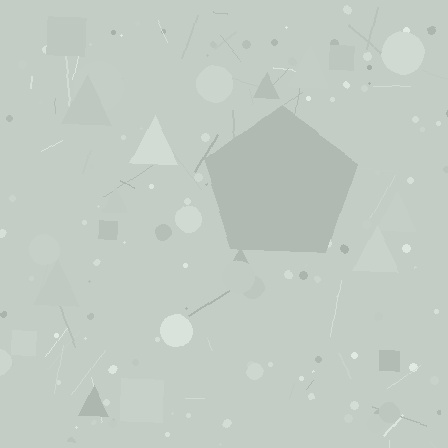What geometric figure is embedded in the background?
A pentagon is embedded in the background.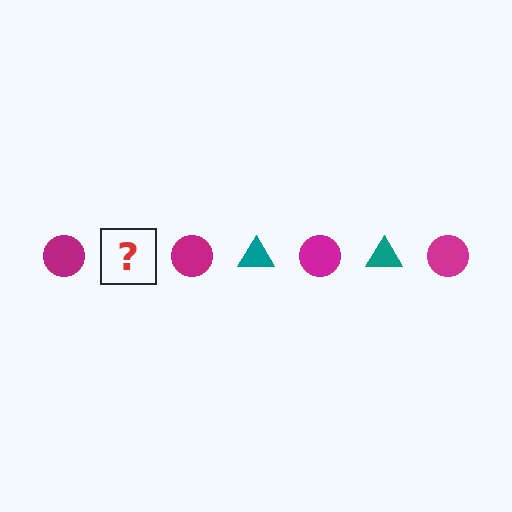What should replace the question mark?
The question mark should be replaced with a teal triangle.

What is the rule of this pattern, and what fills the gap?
The rule is that the pattern alternates between magenta circle and teal triangle. The gap should be filled with a teal triangle.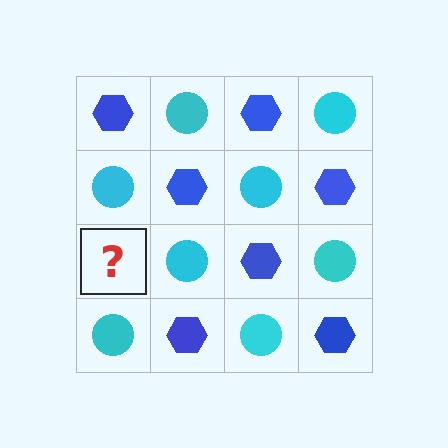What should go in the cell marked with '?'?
The missing cell should contain a blue hexagon.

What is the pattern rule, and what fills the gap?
The rule is that it alternates blue hexagon and cyan circle in a checkerboard pattern. The gap should be filled with a blue hexagon.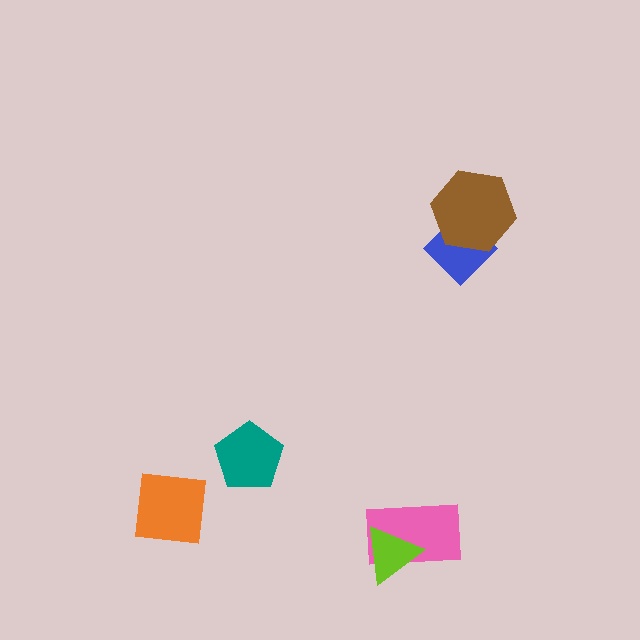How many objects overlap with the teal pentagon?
0 objects overlap with the teal pentagon.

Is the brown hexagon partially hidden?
No, no other shape covers it.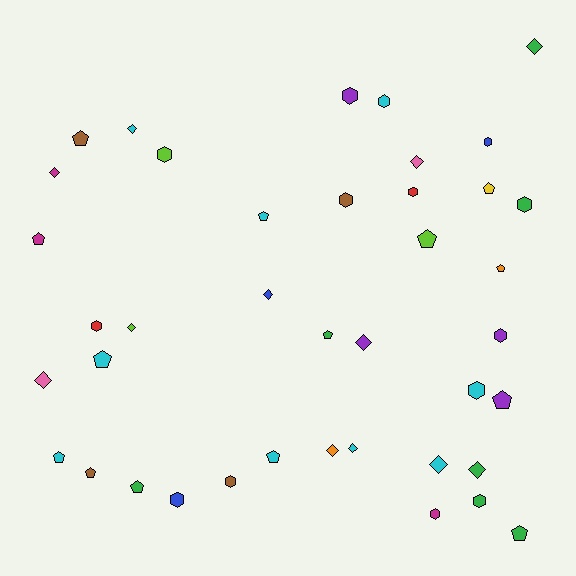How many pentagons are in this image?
There are 14 pentagons.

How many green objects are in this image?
There are 7 green objects.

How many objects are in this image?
There are 40 objects.